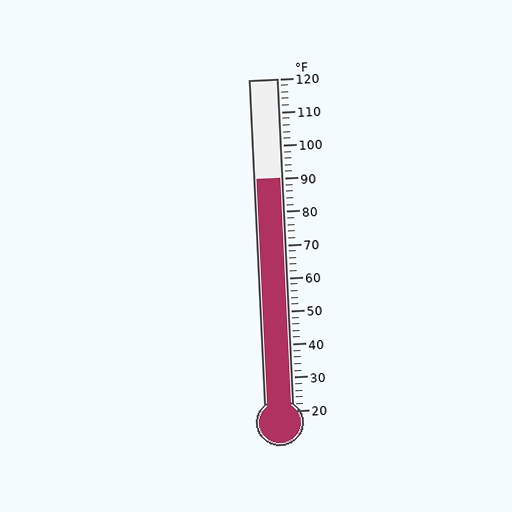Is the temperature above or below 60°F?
The temperature is above 60°F.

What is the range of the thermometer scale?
The thermometer scale ranges from 20°F to 120°F.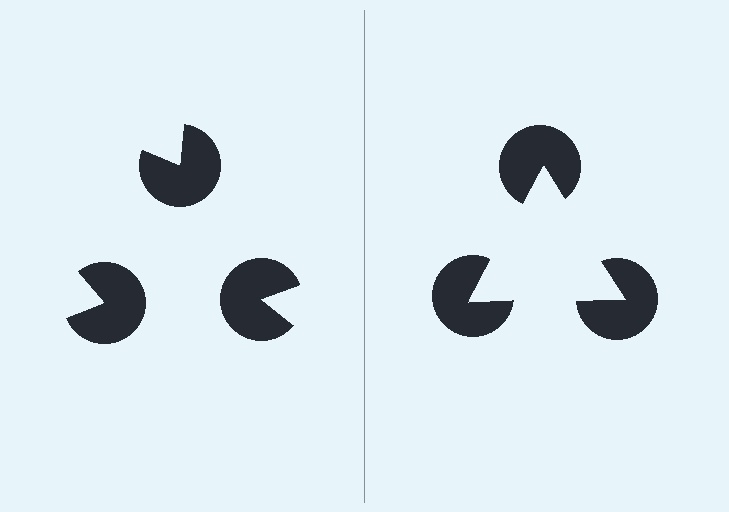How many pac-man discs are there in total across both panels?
6 — 3 on each side.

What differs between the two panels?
The pac-man discs are positioned identically on both sides; only the wedge orientations differ. On the right they align to a triangle; on the left they are misaligned.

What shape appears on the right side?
An illusory triangle.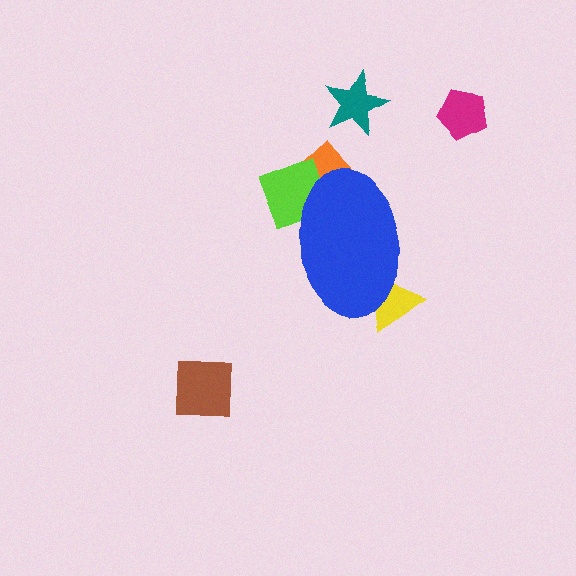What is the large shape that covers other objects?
A blue ellipse.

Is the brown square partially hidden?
No, the brown square is fully visible.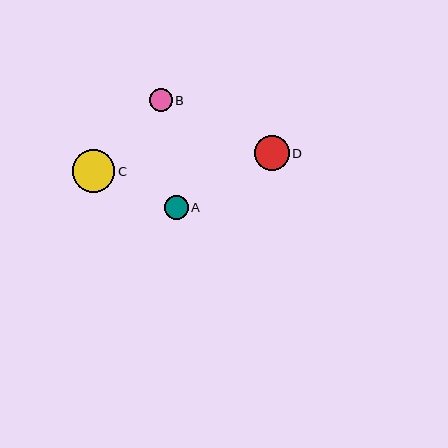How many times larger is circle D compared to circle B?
Circle D is approximately 1.5 times the size of circle B.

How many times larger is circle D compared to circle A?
Circle D is approximately 1.5 times the size of circle A.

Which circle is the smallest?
Circle B is the smallest with a size of approximately 23 pixels.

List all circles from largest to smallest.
From largest to smallest: C, D, A, B.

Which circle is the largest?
Circle C is the largest with a size of approximately 42 pixels.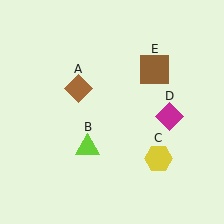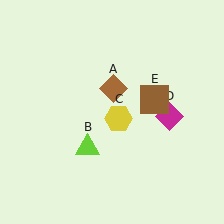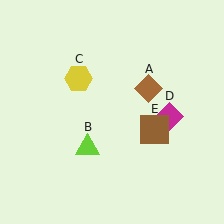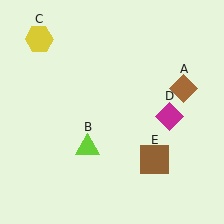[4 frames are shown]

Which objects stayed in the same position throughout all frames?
Lime triangle (object B) and magenta diamond (object D) remained stationary.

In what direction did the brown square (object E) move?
The brown square (object E) moved down.